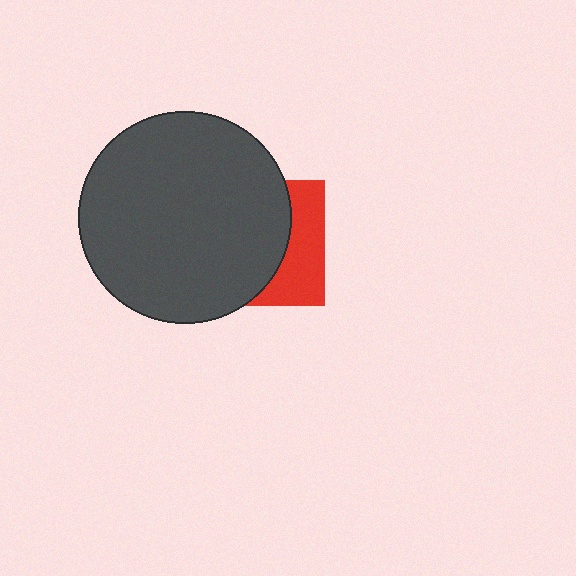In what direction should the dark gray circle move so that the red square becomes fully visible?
The dark gray circle should move left. That is the shortest direction to clear the overlap and leave the red square fully visible.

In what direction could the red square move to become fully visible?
The red square could move right. That would shift it out from behind the dark gray circle entirely.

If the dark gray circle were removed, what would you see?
You would see the complete red square.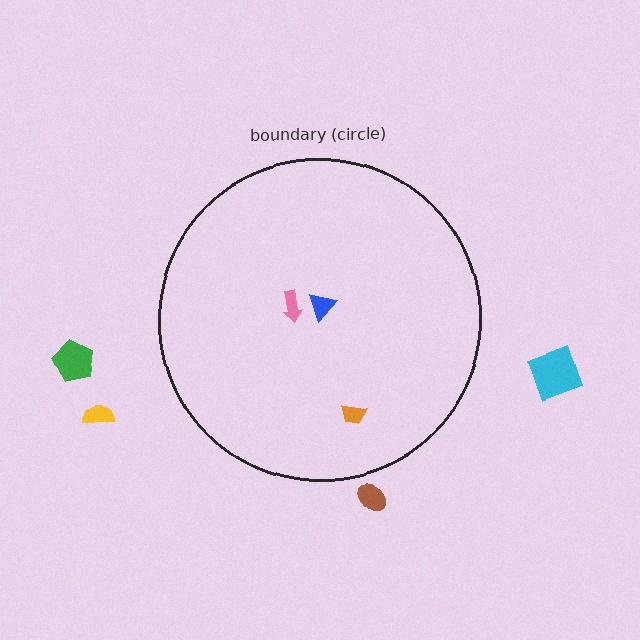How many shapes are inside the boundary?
3 inside, 4 outside.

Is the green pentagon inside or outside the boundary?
Outside.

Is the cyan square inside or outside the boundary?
Outside.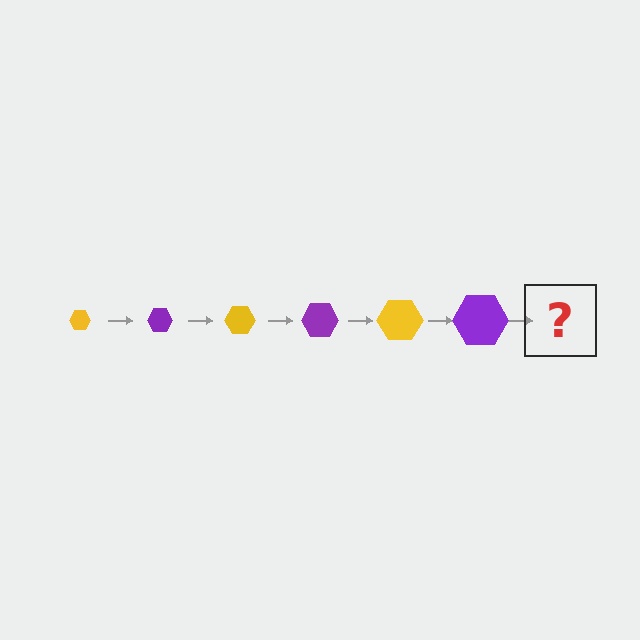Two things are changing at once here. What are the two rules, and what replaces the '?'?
The two rules are that the hexagon grows larger each step and the color cycles through yellow and purple. The '?' should be a yellow hexagon, larger than the previous one.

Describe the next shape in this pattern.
It should be a yellow hexagon, larger than the previous one.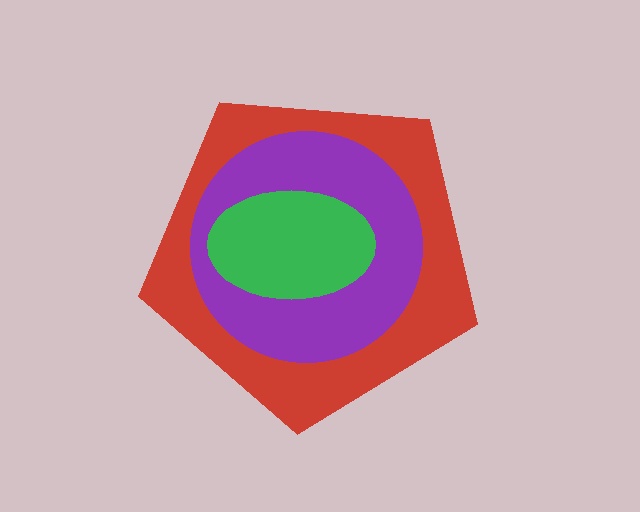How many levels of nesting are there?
3.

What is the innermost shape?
The green ellipse.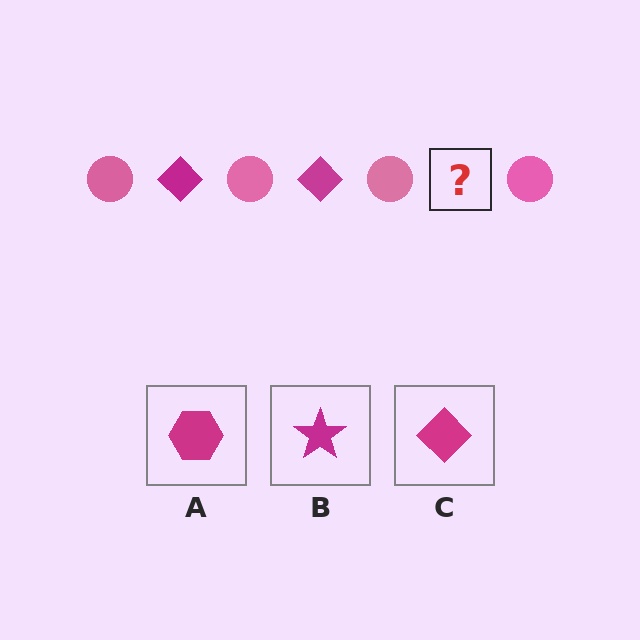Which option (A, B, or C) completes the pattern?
C.